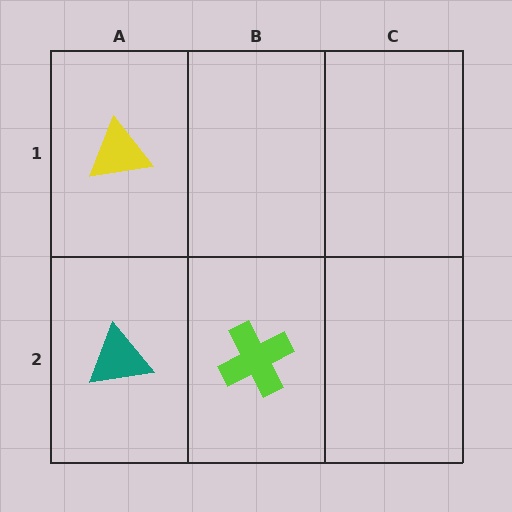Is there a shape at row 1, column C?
No, that cell is empty.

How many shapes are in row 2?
2 shapes.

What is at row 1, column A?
A yellow triangle.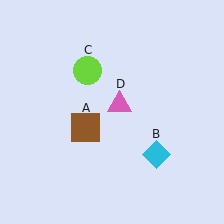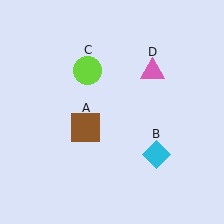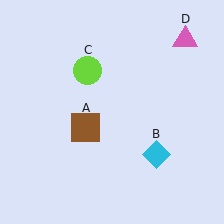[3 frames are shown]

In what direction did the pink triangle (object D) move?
The pink triangle (object D) moved up and to the right.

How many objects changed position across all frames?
1 object changed position: pink triangle (object D).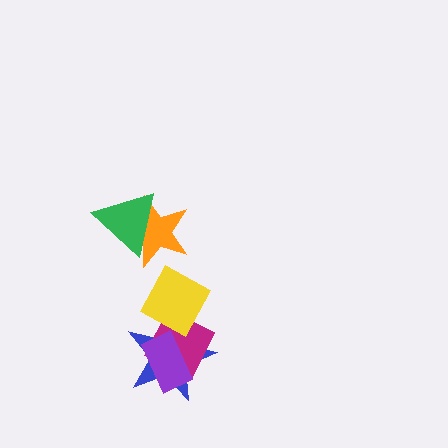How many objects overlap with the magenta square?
3 objects overlap with the magenta square.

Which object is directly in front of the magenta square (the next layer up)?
The purple rectangle is directly in front of the magenta square.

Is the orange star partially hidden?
Yes, it is partially covered by another shape.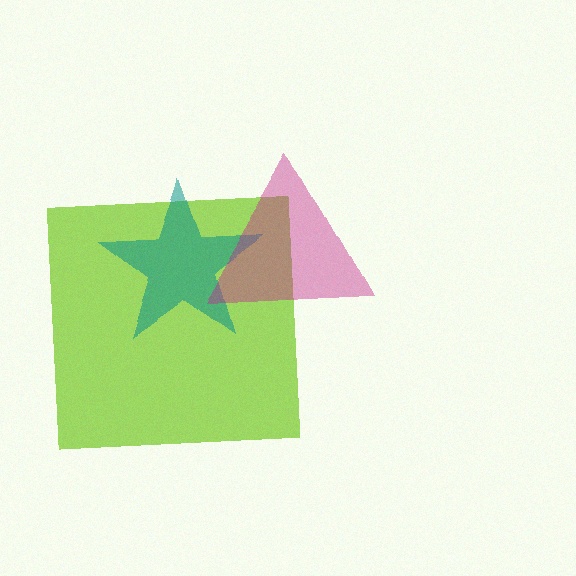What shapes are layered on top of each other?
The layered shapes are: a lime square, a teal star, a magenta triangle.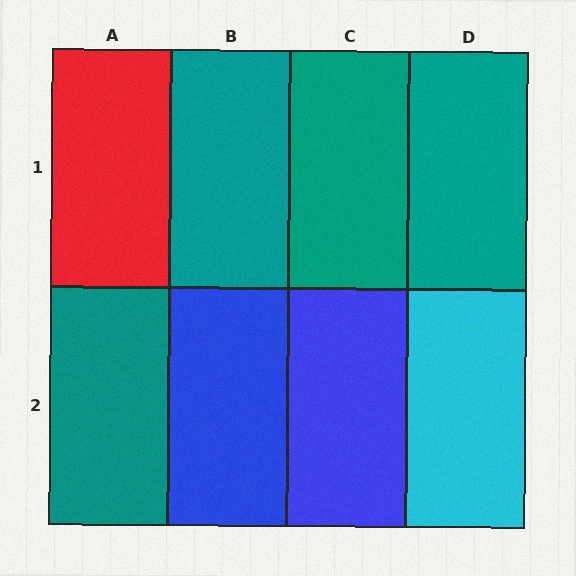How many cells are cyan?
1 cell is cyan.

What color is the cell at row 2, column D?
Cyan.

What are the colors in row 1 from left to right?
Red, teal, teal, teal.